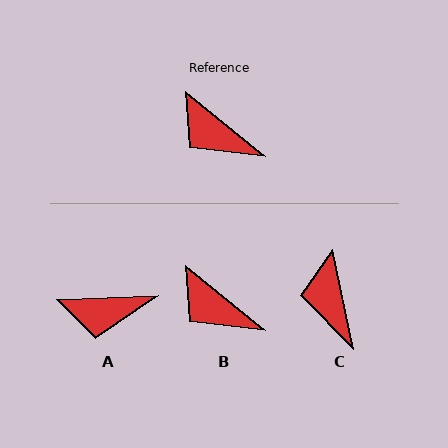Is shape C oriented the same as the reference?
No, it is off by about 39 degrees.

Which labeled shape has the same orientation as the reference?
B.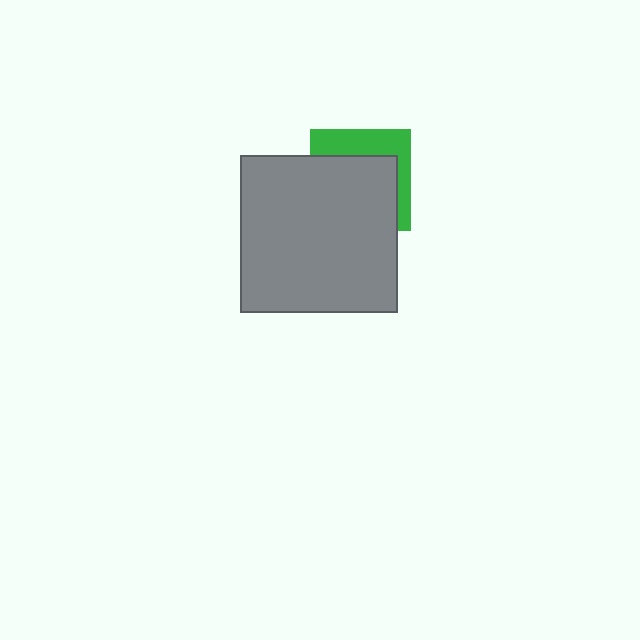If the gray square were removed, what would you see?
You would see the complete green square.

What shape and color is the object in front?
The object in front is a gray square.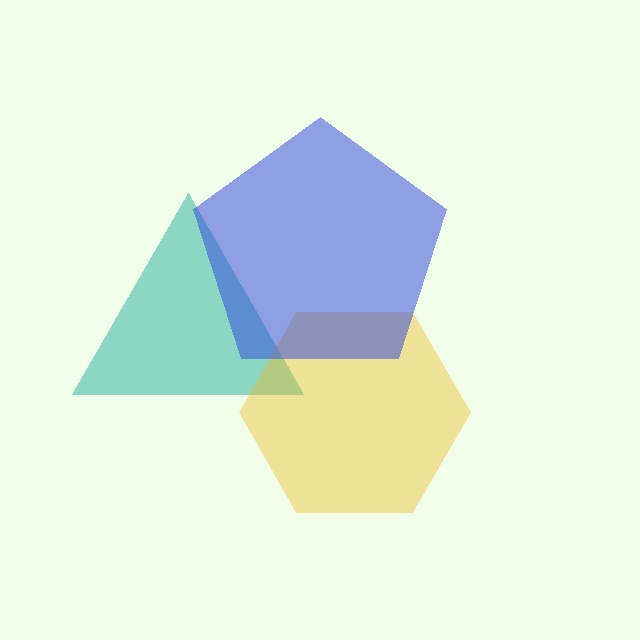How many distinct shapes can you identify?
There are 3 distinct shapes: a teal triangle, a yellow hexagon, a blue pentagon.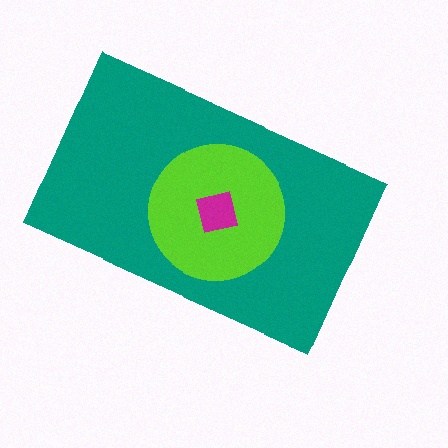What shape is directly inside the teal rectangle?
The lime circle.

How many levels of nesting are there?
3.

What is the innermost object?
The magenta square.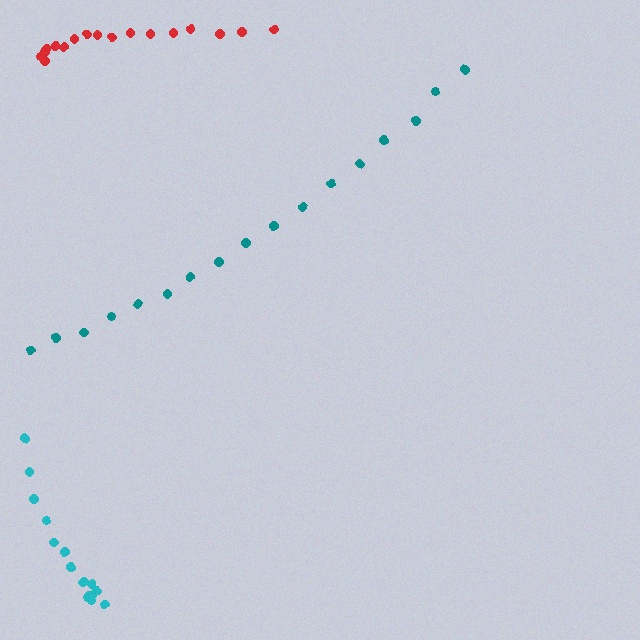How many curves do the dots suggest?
There are 3 distinct paths.